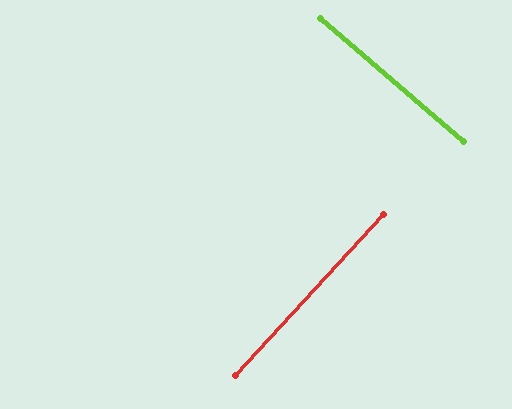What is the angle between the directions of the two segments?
Approximately 88 degrees.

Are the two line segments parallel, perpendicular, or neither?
Perpendicular — they meet at approximately 88°.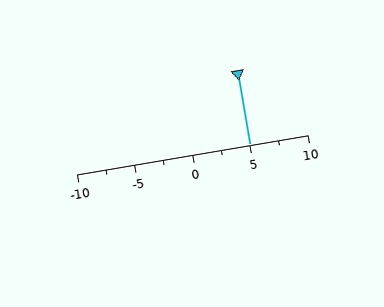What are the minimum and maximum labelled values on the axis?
The axis runs from -10 to 10.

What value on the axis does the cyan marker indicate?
The marker indicates approximately 5.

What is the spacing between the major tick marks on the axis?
The major ticks are spaced 5 apart.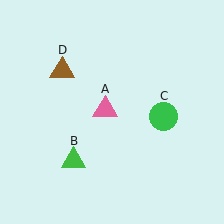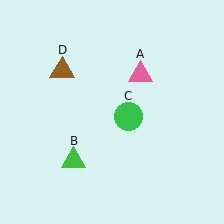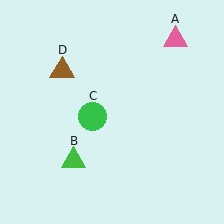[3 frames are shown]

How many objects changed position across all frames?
2 objects changed position: pink triangle (object A), green circle (object C).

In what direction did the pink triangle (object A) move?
The pink triangle (object A) moved up and to the right.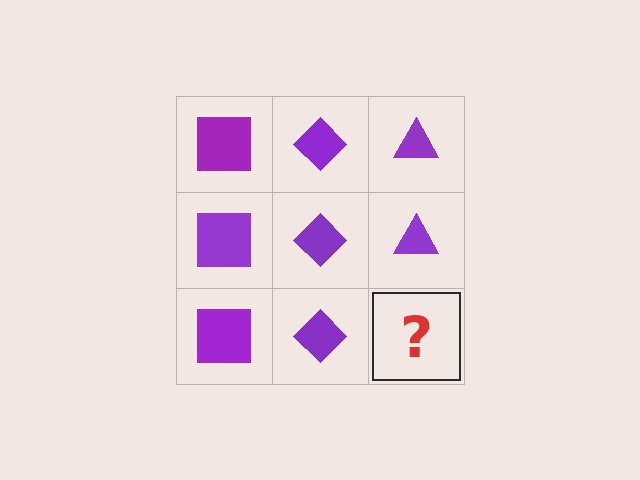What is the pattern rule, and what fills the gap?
The rule is that each column has a consistent shape. The gap should be filled with a purple triangle.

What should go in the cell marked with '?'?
The missing cell should contain a purple triangle.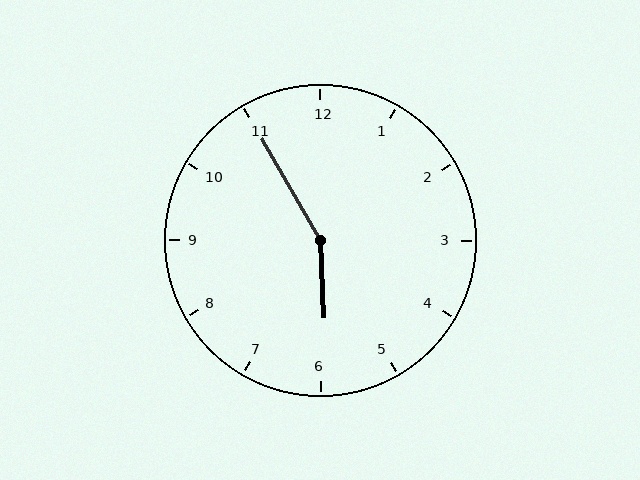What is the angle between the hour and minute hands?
Approximately 152 degrees.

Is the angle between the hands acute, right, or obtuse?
It is obtuse.